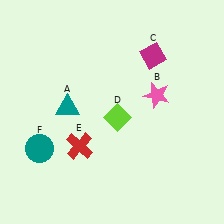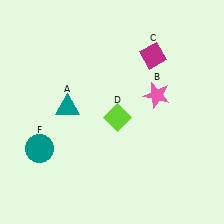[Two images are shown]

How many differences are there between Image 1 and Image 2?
There is 1 difference between the two images.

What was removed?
The red cross (E) was removed in Image 2.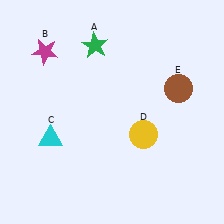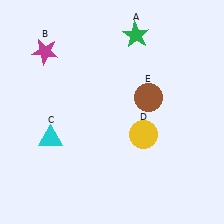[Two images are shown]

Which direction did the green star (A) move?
The green star (A) moved right.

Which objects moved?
The objects that moved are: the green star (A), the brown circle (E).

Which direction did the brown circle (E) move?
The brown circle (E) moved left.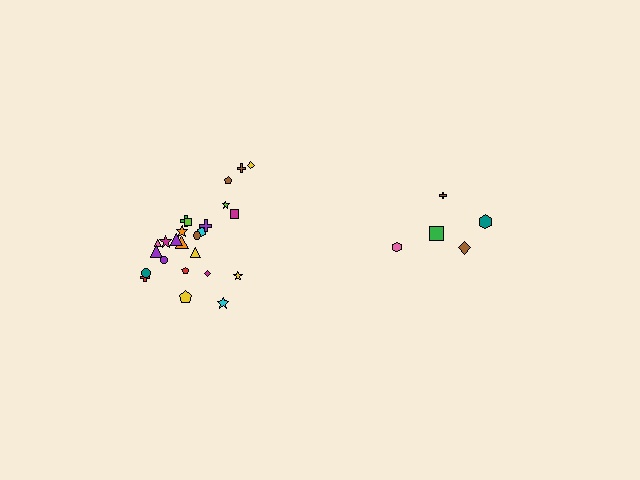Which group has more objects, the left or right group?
The left group.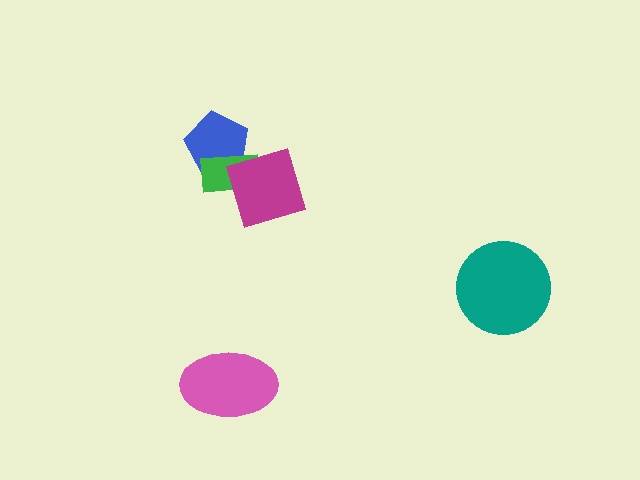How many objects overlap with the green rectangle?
2 objects overlap with the green rectangle.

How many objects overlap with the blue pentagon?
2 objects overlap with the blue pentagon.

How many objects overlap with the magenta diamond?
2 objects overlap with the magenta diamond.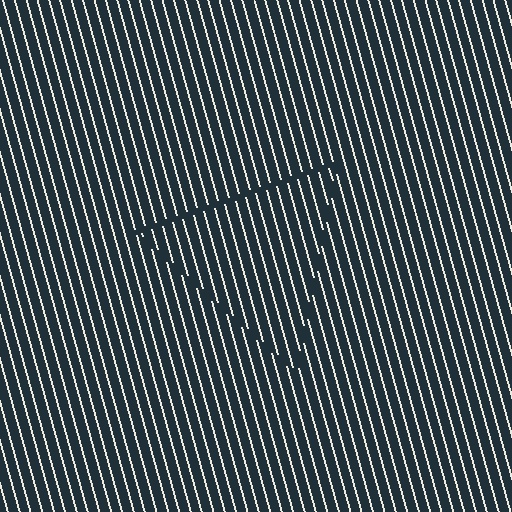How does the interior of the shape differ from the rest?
The interior of the shape contains the same grating, shifted by half a period — the contour is defined by the phase discontinuity where line-ends from the inner and outer gratings abut.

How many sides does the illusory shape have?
3 sides — the line-ends trace a triangle.